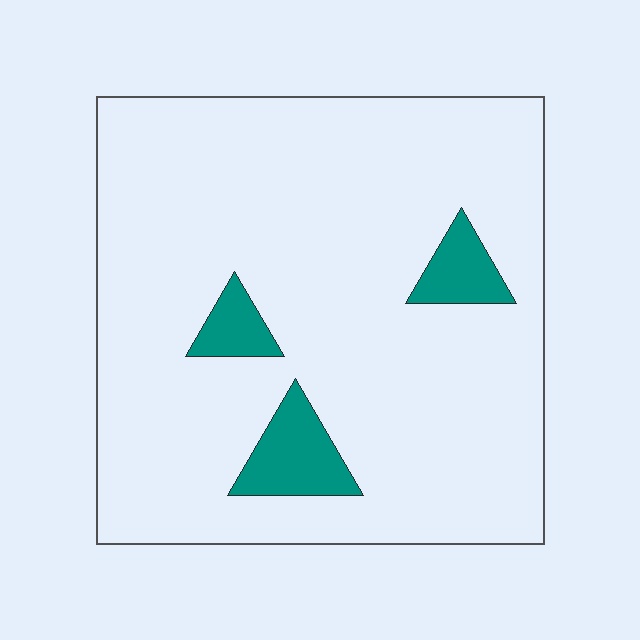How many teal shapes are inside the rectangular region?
3.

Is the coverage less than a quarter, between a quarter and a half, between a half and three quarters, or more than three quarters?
Less than a quarter.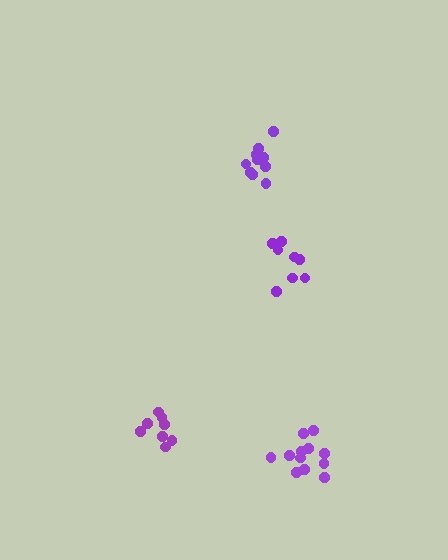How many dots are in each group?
Group 1: 10 dots, Group 2: 8 dots, Group 3: 12 dots, Group 4: 8 dots (38 total).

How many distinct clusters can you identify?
There are 4 distinct clusters.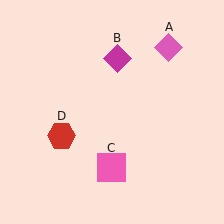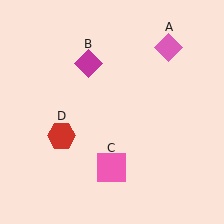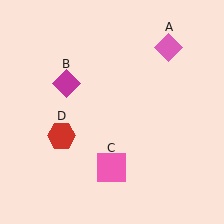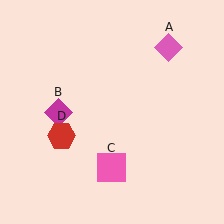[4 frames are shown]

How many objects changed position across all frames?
1 object changed position: magenta diamond (object B).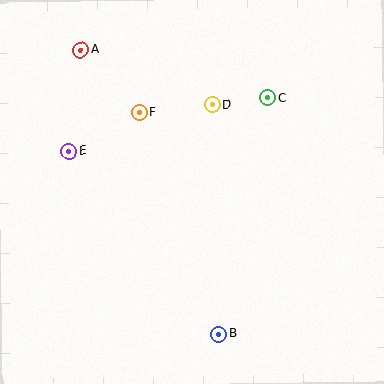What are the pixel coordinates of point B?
Point B is at (219, 334).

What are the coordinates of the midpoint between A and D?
The midpoint between A and D is at (146, 77).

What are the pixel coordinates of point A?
Point A is at (81, 50).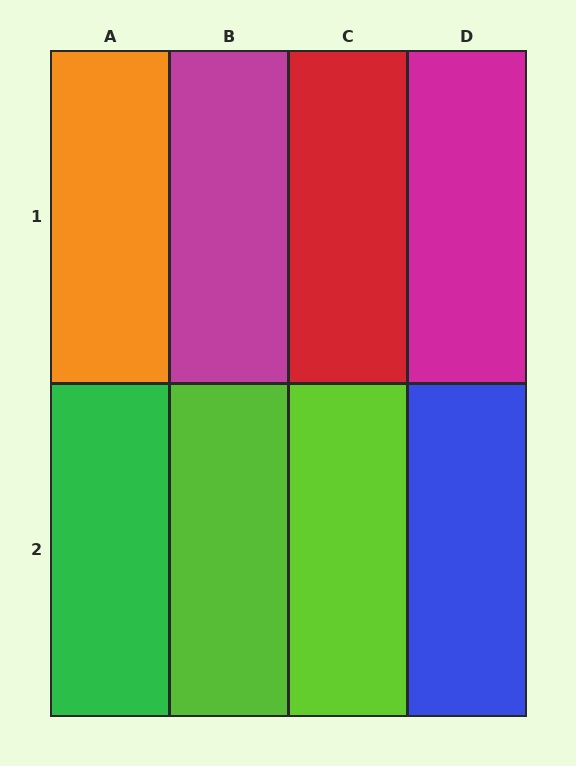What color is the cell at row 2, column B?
Lime.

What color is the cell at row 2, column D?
Blue.